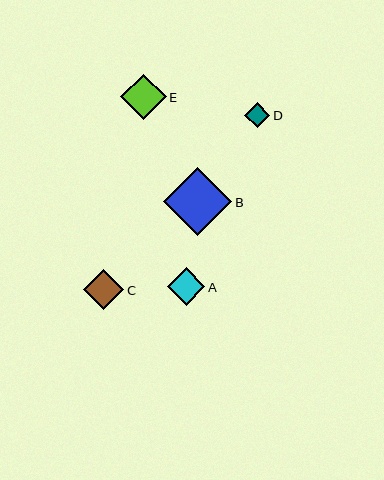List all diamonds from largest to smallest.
From largest to smallest: B, E, C, A, D.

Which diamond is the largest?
Diamond B is the largest with a size of approximately 68 pixels.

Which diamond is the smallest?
Diamond D is the smallest with a size of approximately 25 pixels.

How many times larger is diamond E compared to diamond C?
Diamond E is approximately 1.1 times the size of diamond C.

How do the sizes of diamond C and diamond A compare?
Diamond C and diamond A are approximately the same size.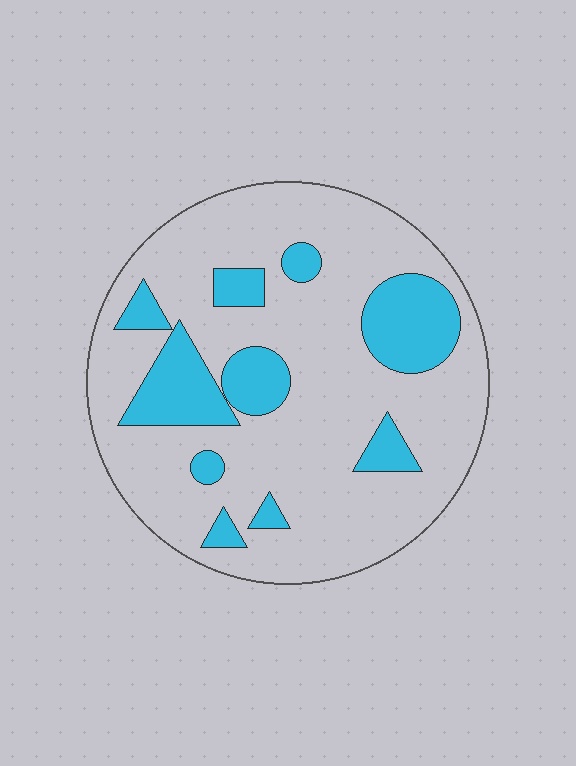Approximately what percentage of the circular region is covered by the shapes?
Approximately 20%.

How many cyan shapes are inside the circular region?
10.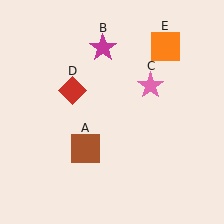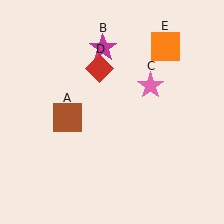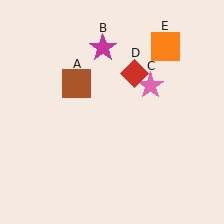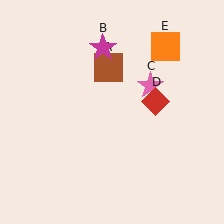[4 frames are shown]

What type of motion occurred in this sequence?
The brown square (object A), red diamond (object D) rotated clockwise around the center of the scene.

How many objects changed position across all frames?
2 objects changed position: brown square (object A), red diamond (object D).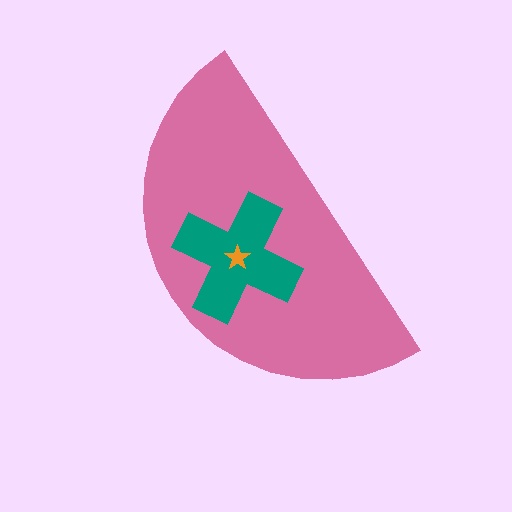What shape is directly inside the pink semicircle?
The teal cross.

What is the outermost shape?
The pink semicircle.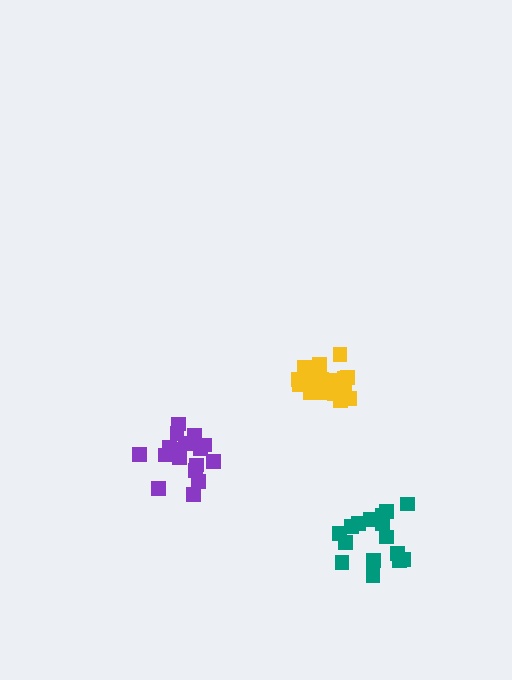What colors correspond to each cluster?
The clusters are colored: purple, teal, yellow.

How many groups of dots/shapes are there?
There are 3 groups.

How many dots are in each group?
Group 1: 18 dots, Group 2: 16 dots, Group 3: 20 dots (54 total).